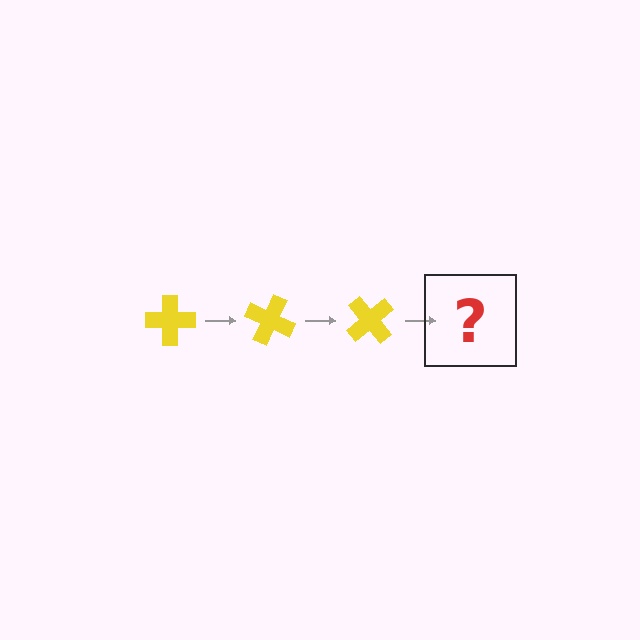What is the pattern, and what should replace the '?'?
The pattern is that the cross rotates 25 degrees each step. The '?' should be a yellow cross rotated 75 degrees.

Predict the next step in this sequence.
The next step is a yellow cross rotated 75 degrees.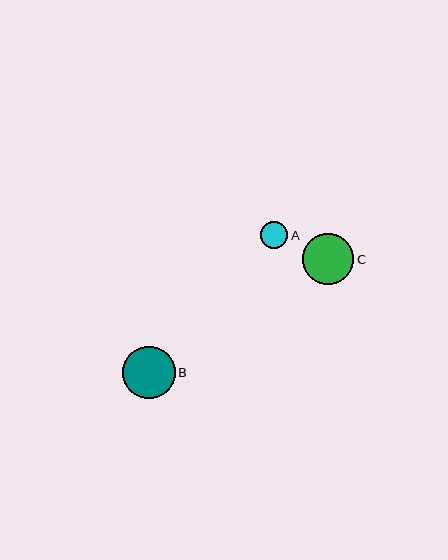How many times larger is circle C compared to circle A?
Circle C is approximately 1.9 times the size of circle A.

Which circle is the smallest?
Circle A is the smallest with a size of approximately 27 pixels.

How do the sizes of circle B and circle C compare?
Circle B and circle C are approximately the same size.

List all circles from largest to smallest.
From largest to smallest: B, C, A.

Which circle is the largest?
Circle B is the largest with a size of approximately 52 pixels.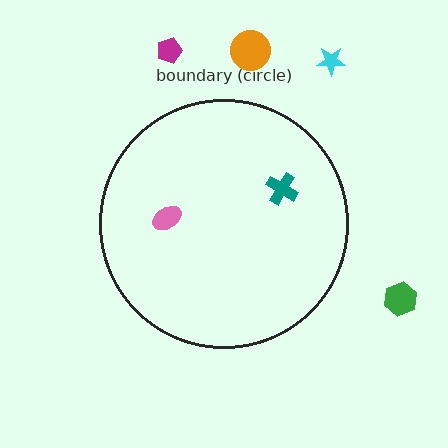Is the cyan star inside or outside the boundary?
Outside.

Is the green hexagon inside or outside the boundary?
Outside.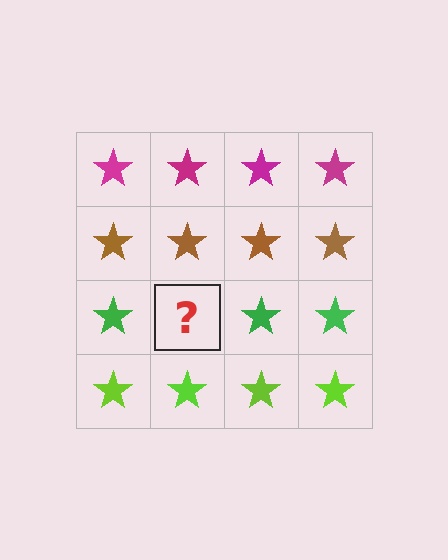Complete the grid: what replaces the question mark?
The question mark should be replaced with a green star.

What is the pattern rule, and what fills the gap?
The rule is that each row has a consistent color. The gap should be filled with a green star.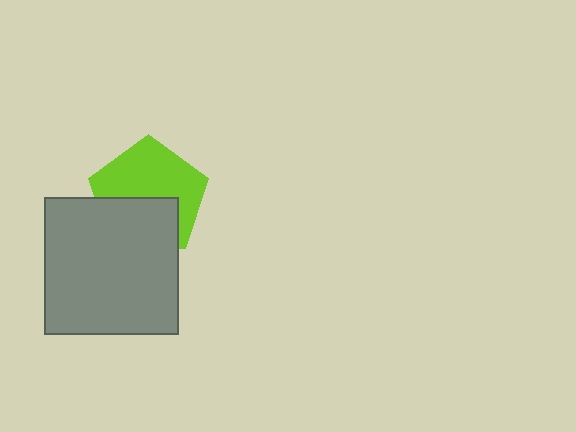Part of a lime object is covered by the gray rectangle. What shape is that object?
It is a pentagon.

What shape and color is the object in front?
The object in front is a gray rectangle.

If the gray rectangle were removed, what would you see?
You would see the complete lime pentagon.